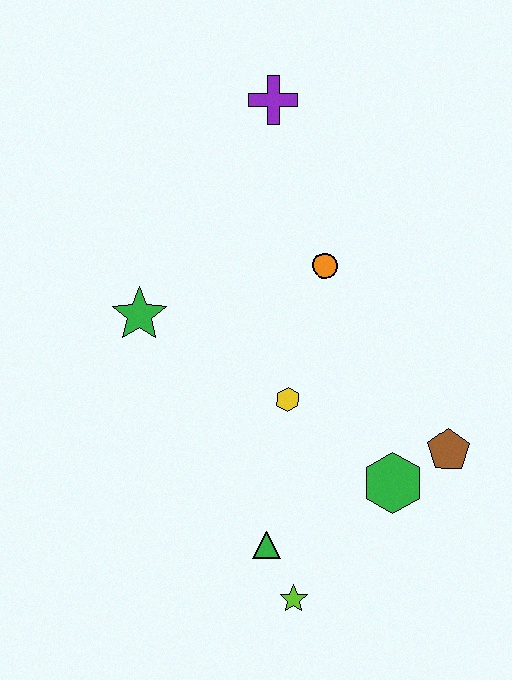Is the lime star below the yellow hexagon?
Yes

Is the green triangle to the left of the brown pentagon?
Yes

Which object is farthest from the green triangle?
The purple cross is farthest from the green triangle.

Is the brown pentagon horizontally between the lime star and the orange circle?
No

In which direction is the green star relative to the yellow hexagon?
The green star is to the left of the yellow hexagon.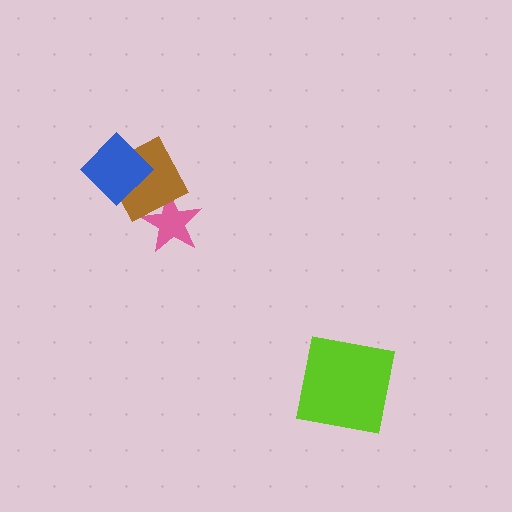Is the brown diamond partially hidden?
Yes, it is partially covered by another shape.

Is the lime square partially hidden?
No, no other shape covers it.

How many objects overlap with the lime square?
0 objects overlap with the lime square.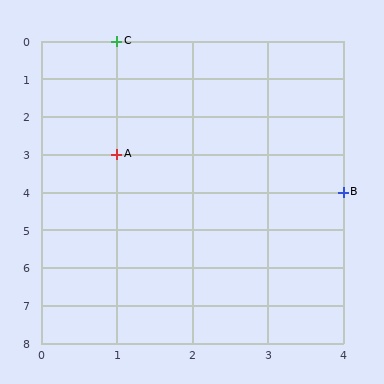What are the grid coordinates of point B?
Point B is at grid coordinates (4, 4).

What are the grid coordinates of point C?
Point C is at grid coordinates (1, 0).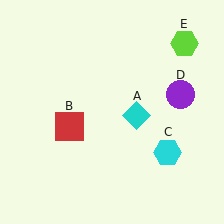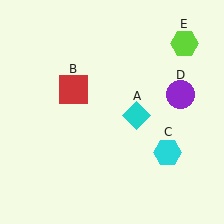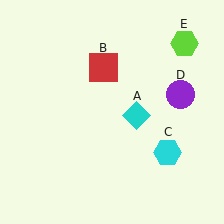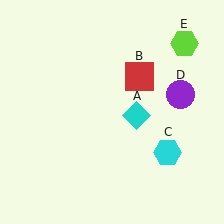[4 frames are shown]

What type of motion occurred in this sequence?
The red square (object B) rotated clockwise around the center of the scene.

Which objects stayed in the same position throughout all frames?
Cyan diamond (object A) and cyan hexagon (object C) and purple circle (object D) and lime hexagon (object E) remained stationary.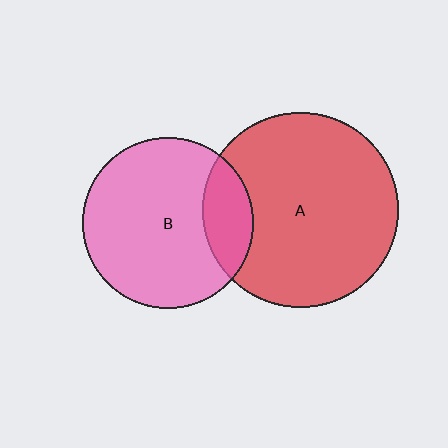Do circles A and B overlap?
Yes.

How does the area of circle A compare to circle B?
Approximately 1.3 times.